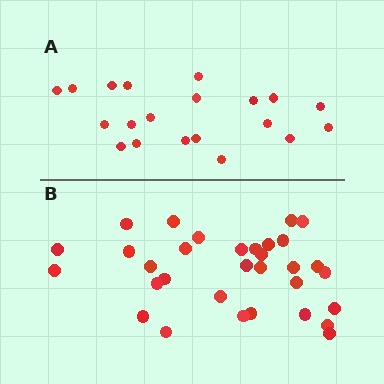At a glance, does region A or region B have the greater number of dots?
Region B (the bottom region) has more dots.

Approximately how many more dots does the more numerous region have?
Region B has roughly 12 or so more dots than region A.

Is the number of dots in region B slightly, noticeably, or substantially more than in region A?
Region B has substantially more. The ratio is roughly 1.6 to 1.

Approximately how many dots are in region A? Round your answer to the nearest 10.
About 20 dots.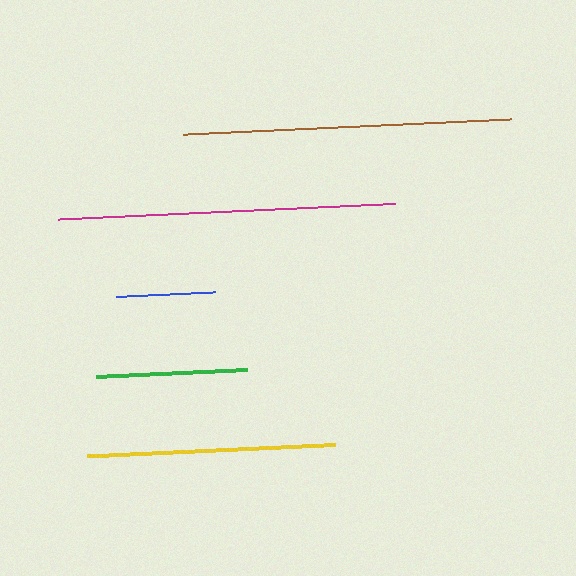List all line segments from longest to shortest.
From longest to shortest: magenta, brown, yellow, green, blue.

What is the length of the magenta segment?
The magenta segment is approximately 338 pixels long.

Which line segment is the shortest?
The blue line is the shortest at approximately 100 pixels.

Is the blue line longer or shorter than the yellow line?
The yellow line is longer than the blue line.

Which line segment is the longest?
The magenta line is the longest at approximately 338 pixels.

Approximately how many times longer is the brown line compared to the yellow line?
The brown line is approximately 1.3 times the length of the yellow line.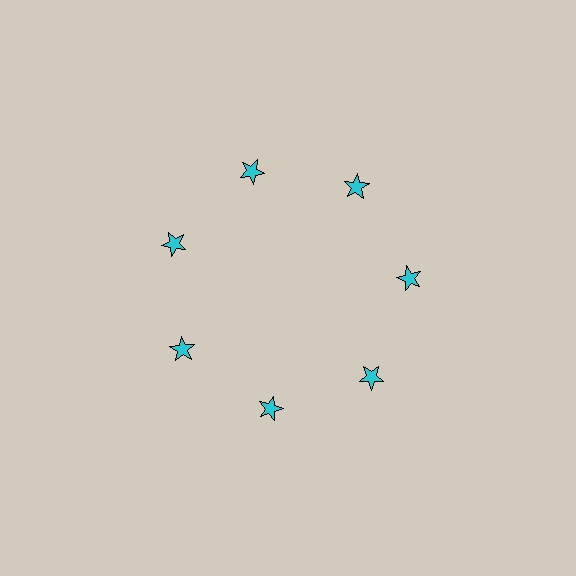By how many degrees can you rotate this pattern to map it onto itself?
The pattern maps onto itself every 51 degrees of rotation.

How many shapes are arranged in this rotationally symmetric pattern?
There are 7 shapes, arranged in 7 groups of 1.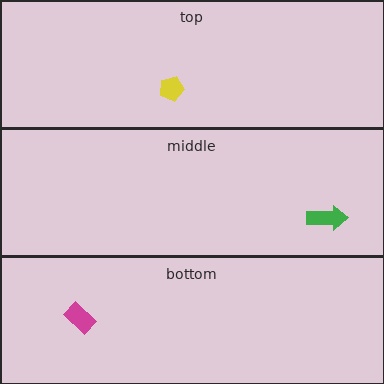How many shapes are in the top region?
1.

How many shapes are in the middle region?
1.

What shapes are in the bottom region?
The magenta rectangle.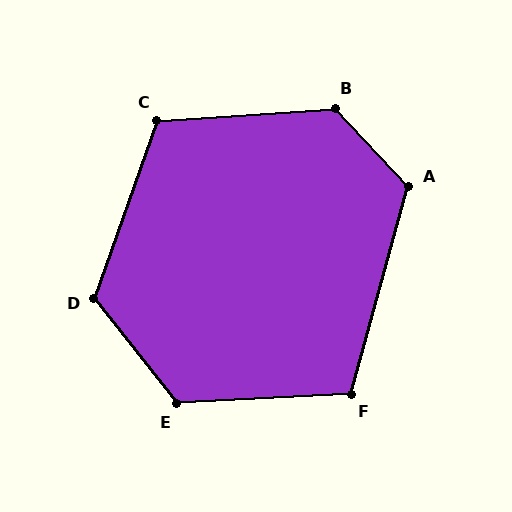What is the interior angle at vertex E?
Approximately 125 degrees (obtuse).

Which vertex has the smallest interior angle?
F, at approximately 109 degrees.